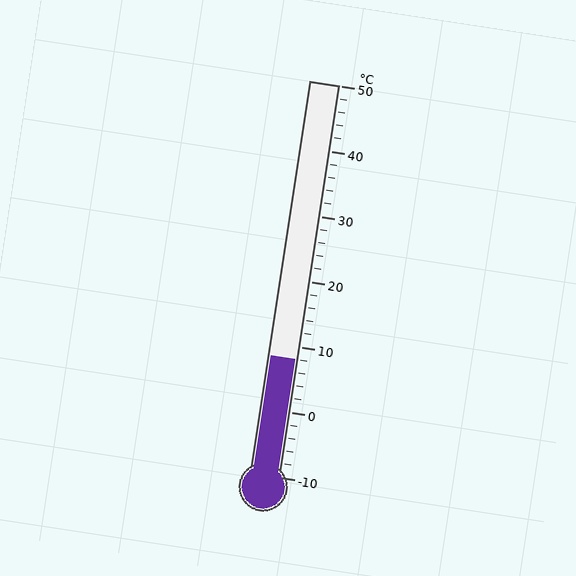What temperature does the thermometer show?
The thermometer shows approximately 8°C.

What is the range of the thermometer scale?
The thermometer scale ranges from -10°C to 50°C.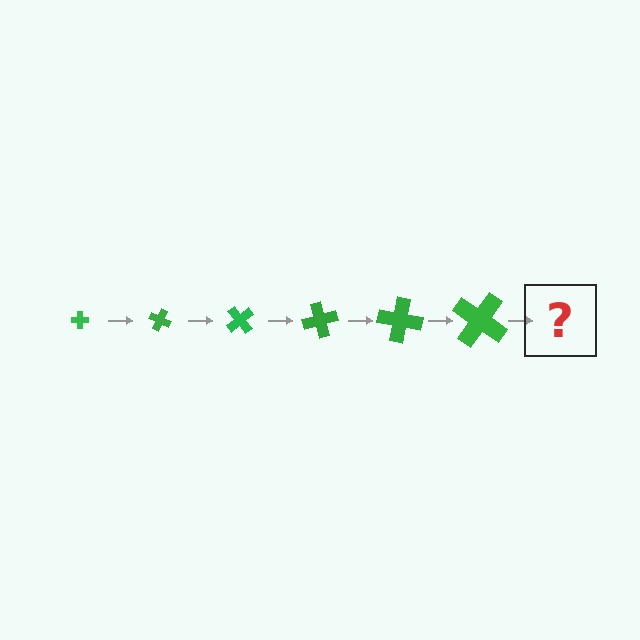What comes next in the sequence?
The next element should be a cross, larger than the previous one and rotated 150 degrees from the start.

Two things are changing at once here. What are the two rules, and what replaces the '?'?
The two rules are that the cross grows larger each step and it rotates 25 degrees each step. The '?' should be a cross, larger than the previous one and rotated 150 degrees from the start.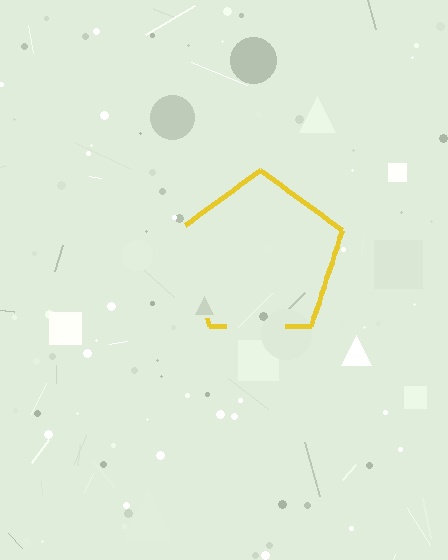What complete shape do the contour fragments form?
The contour fragments form a pentagon.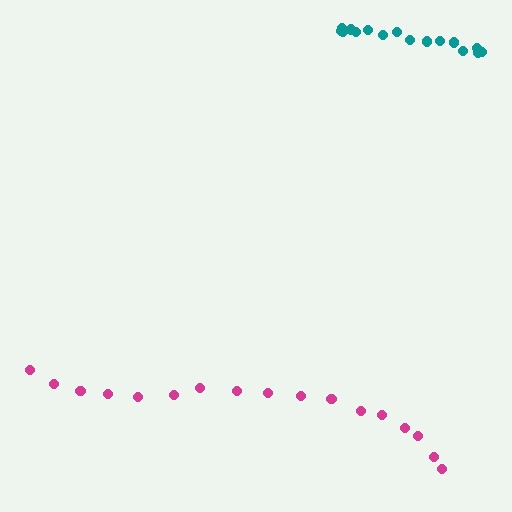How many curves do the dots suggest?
There are 2 distinct paths.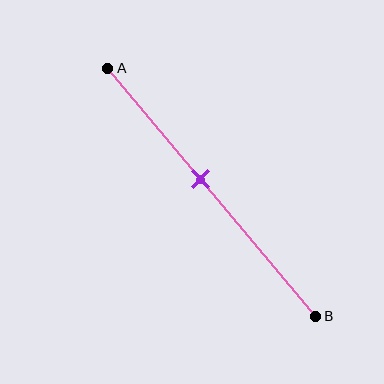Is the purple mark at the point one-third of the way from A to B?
No, the mark is at about 45% from A, not at the 33% one-third point.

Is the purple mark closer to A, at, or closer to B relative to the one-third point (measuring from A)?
The purple mark is closer to point B than the one-third point of segment AB.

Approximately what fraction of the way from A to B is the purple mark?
The purple mark is approximately 45% of the way from A to B.